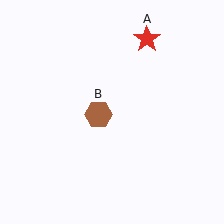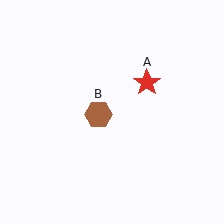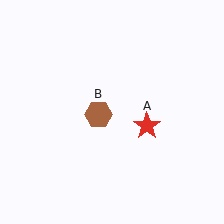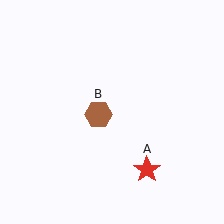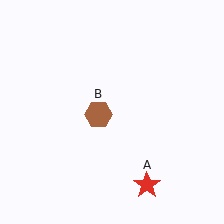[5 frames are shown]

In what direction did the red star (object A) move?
The red star (object A) moved down.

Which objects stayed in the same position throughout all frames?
Brown hexagon (object B) remained stationary.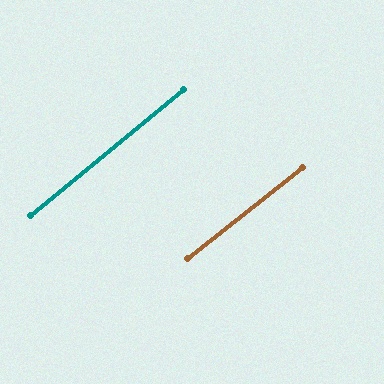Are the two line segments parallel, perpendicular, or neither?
Parallel — their directions differ by only 1.4°.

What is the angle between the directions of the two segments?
Approximately 1 degree.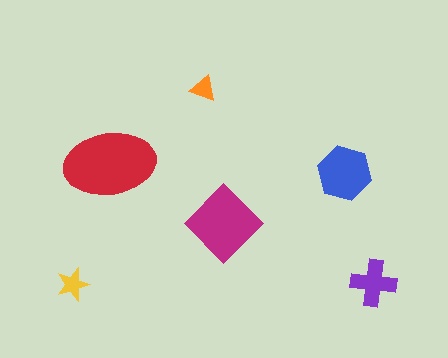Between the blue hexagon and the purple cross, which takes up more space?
The blue hexagon.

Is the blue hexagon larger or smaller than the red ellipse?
Smaller.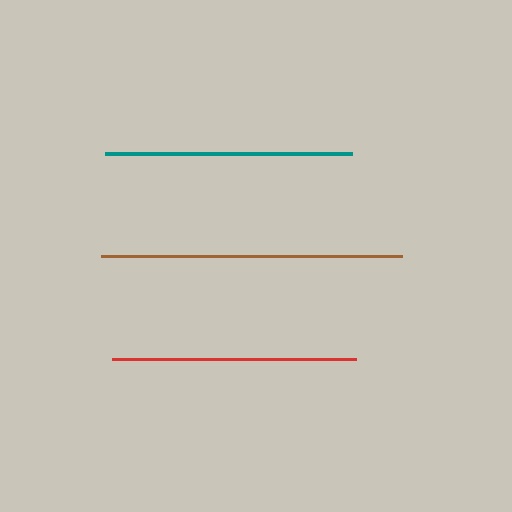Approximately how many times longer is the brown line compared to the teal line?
The brown line is approximately 1.2 times the length of the teal line.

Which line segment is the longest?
The brown line is the longest at approximately 301 pixels.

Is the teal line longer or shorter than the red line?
The teal line is longer than the red line.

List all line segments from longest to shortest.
From longest to shortest: brown, teal, red.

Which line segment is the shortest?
The red line is the shortest at approximately 244 pixels.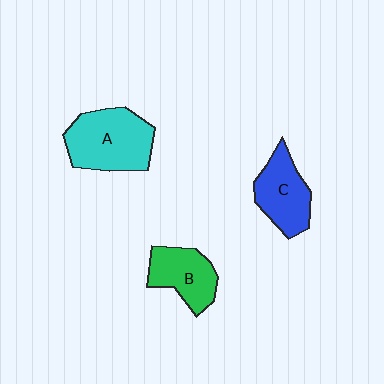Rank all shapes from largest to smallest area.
From largest to smallest: A (cyan), C (blue), B (green).